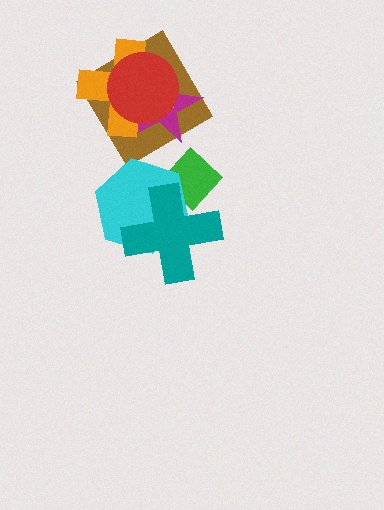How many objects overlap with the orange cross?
3 objects overlap with the orange cross.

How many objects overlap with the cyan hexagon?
2 objects overlap with the cyan hexagon.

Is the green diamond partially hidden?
Yes, it is partially covered by another shape.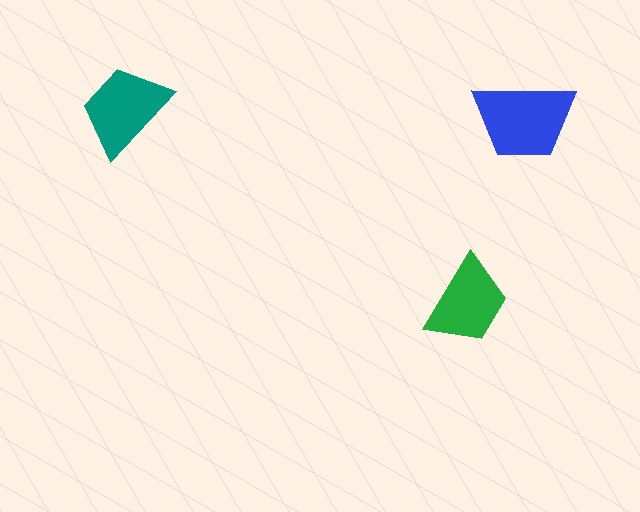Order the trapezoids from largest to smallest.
the blue one, the teal one, the green one.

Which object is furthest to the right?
The blue trapezoid is rightmost.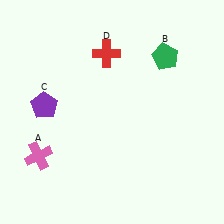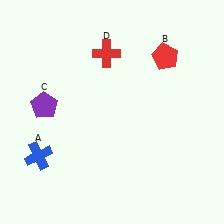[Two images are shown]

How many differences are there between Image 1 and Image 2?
There are 2 differences between the two images.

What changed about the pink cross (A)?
In Image 1, A is pink. In Image 2, it changed to blue.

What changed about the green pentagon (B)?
In Image 1, B is green. In Image 2, it changed to red.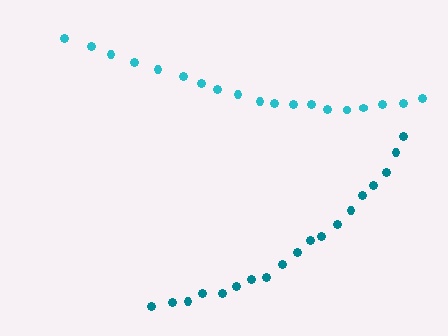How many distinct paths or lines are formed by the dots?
There are 2 distinct paths.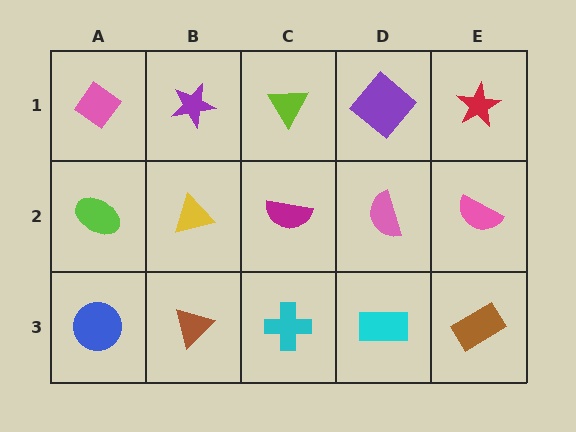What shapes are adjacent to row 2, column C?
A lime triangle (row 1, column C), a cyan cross (row 3, column C), a yellow triangle (row 2, column B), a pink semicircle (row 2, column D).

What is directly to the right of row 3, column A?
A brown triangle.